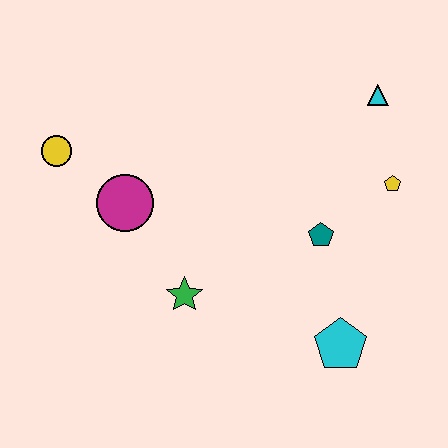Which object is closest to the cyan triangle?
The yellow pentagon is closest to the cyan triangle.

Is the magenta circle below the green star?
No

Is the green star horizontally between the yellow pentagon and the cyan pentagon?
No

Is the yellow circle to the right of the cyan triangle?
No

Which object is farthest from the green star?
The cyan triangle is farthest from the green star.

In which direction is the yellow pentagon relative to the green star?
The yellow pentagon is to the right of the green star.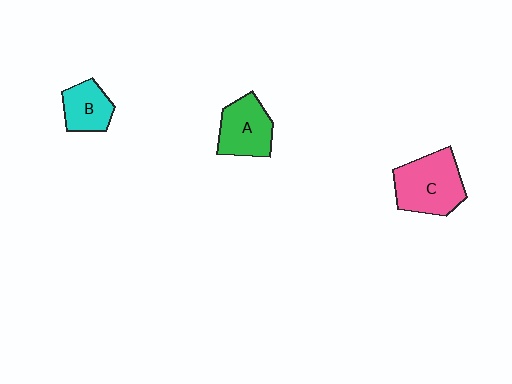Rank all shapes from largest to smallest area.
From largest to smallest: C (pink), A (green), B (cyan).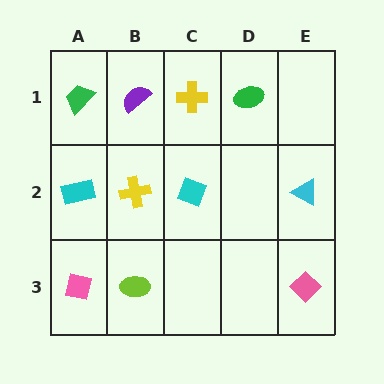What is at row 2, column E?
A cyan triangle.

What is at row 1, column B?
A purple semicircle.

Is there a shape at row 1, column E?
No, that cell is empty.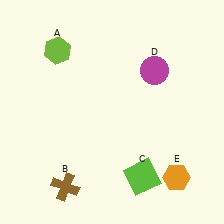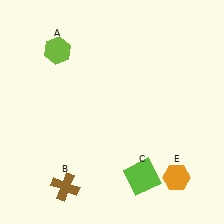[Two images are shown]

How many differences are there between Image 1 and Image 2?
There is 1 difference between the two images.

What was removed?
The magenta circle (D) was removed in Image 2.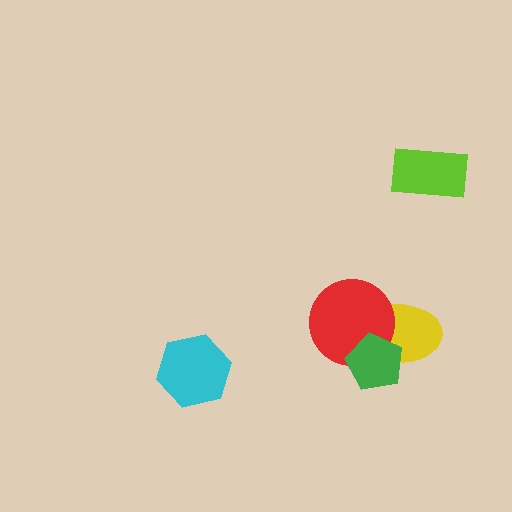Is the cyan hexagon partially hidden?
No, no other shape covers it.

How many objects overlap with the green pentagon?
2 objects overlap with the green pentagon.